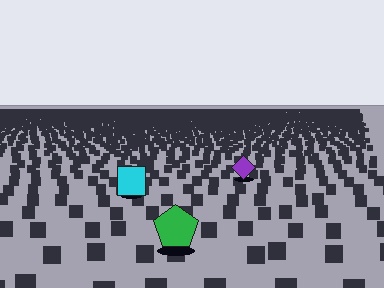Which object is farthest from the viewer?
The purple diamond is farthest from the viewer. It appears smaller and the ground texture around it is denser.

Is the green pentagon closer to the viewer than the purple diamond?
Yes. The green pentagon is closer — you can tell from the texture gradient: the ground texture is coarser near it.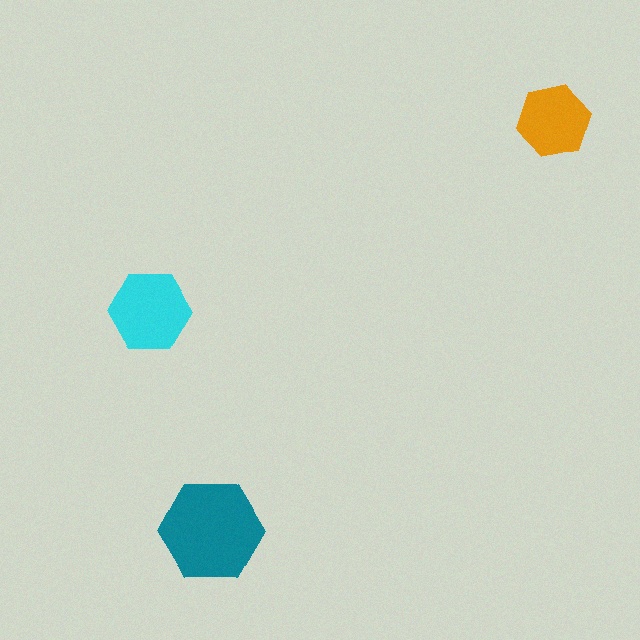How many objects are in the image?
There are 3 objects in the image.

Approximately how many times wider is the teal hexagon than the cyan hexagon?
About 1.5 times wider.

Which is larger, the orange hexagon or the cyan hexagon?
The cyan one.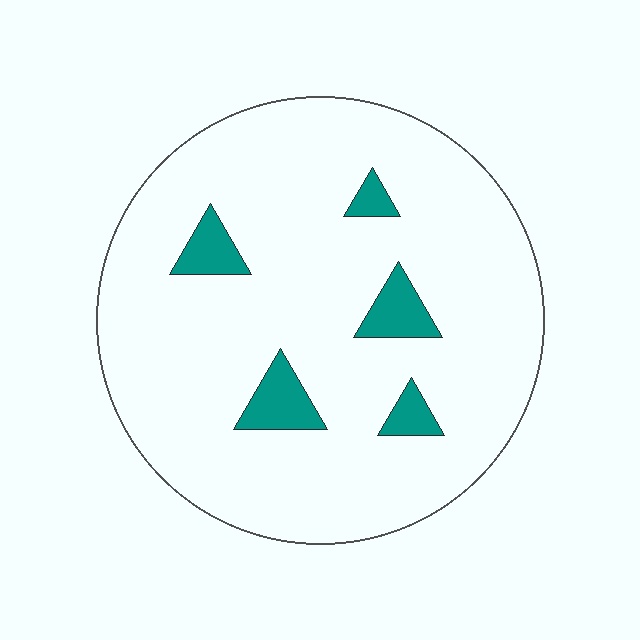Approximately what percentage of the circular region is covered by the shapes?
Approximately 10%.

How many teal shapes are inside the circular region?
5.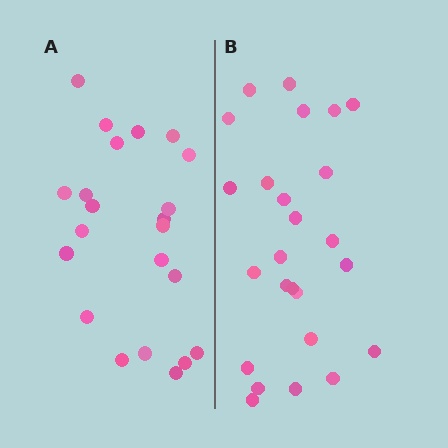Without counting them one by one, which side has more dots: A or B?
Region B (the right region) has more dots.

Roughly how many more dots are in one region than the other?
Region B has just a few more — roughly 2 or 3 more dots than region A.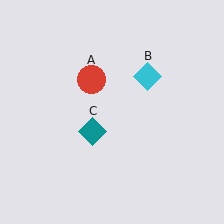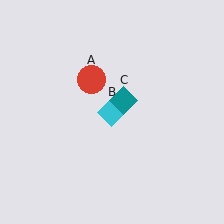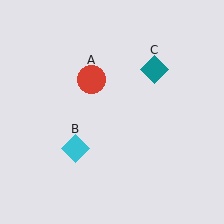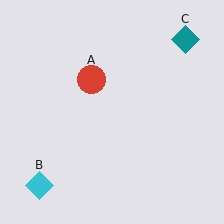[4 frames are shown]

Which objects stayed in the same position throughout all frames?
Red circle (object A) remained stationary.